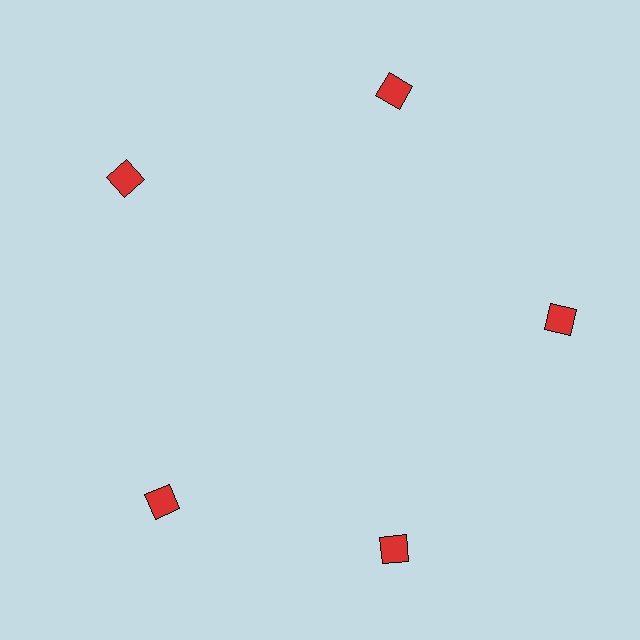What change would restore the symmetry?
The symmetry would be restored by rotating it back into even spacing with its neighbors so that all 5 squares sit at equal angles and equal distance from the center.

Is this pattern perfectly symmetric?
No. The 5 red squares are arranged in a ring, but one element near the 8 o'clock position is rotated out of alignment along the ring, breaking the 5-fold rotational symmetry.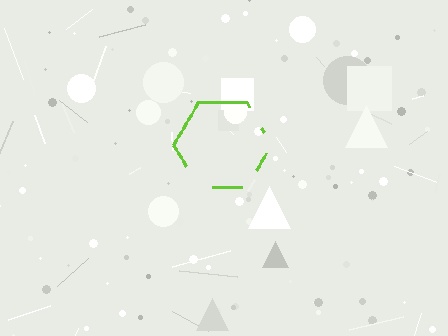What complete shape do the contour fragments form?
The contour fragments form a hexagon.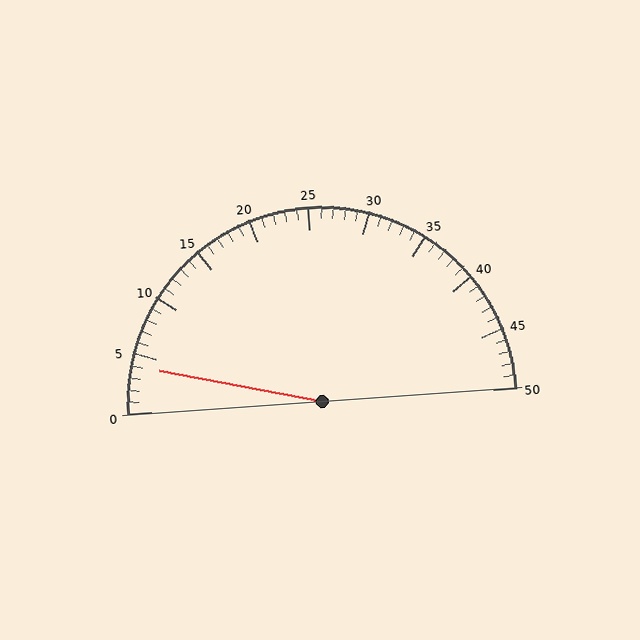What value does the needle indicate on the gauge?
The needle indicates approximately 4.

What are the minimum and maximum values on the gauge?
The gauge ranges from 0 to 50.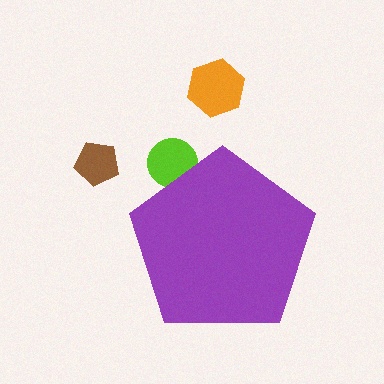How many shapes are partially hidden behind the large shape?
1 shape is partially hidden.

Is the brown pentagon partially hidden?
No, the brown pentagon is fully visible.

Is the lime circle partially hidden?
Yes, the lime circle is partially hidden behind the purple pentagon.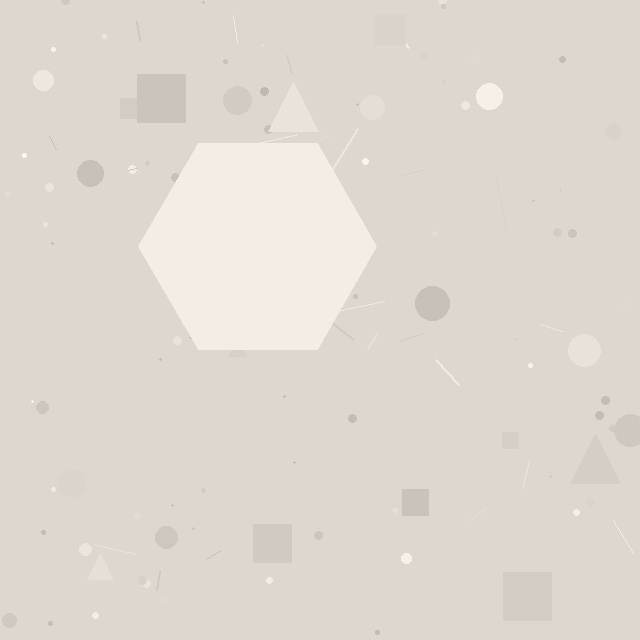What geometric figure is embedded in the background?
A hexagon is embedded in the background.